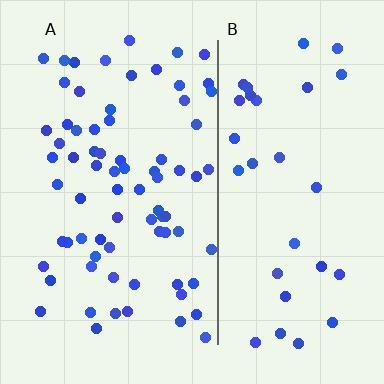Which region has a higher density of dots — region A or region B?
A (the left).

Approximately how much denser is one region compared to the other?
Approximately 2.2× — region A over region B.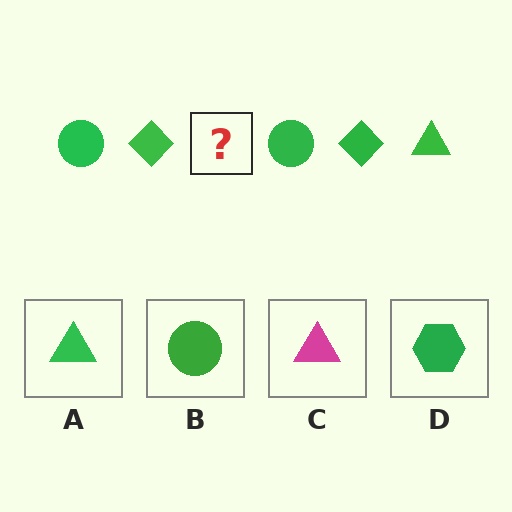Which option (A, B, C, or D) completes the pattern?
A.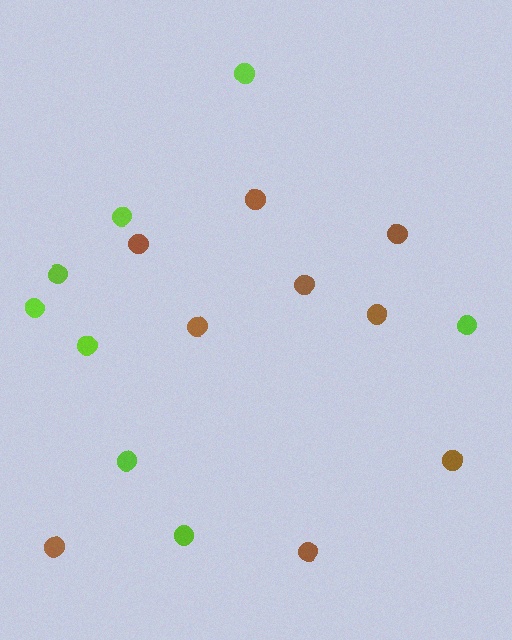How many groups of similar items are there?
There are 2 groups: one group of brown circles (9) and one group of lime circles (8).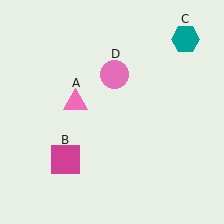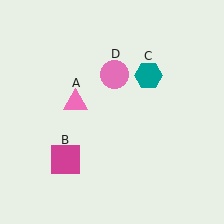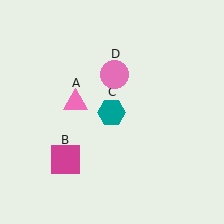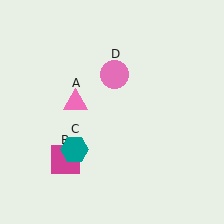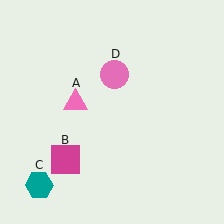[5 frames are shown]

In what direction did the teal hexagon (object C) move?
The teal hexagon (object C) moved down and to the left.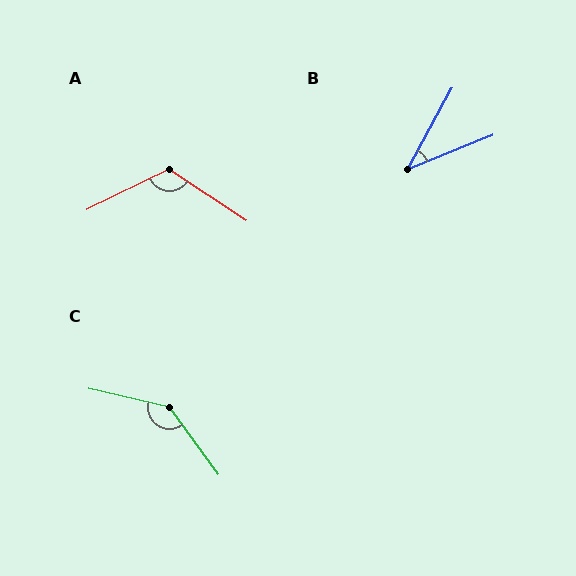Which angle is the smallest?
B, at approximately 40 degrees.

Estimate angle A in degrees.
Approximately 120 degrees.